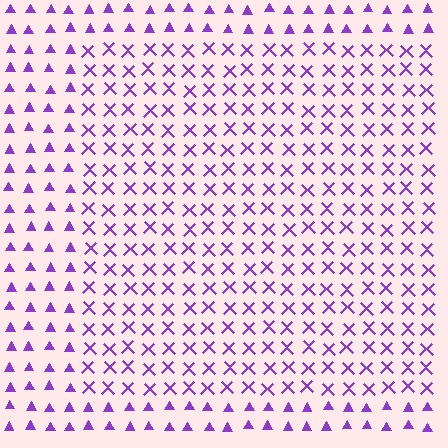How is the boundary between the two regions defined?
The boundary is defined by a change in element shape: X marks inside vs. triangles outside. All elements share the same color and spacing.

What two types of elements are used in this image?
The image uses X marks inside the rectangle region and triangles outside it.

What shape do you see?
I see a rectangle.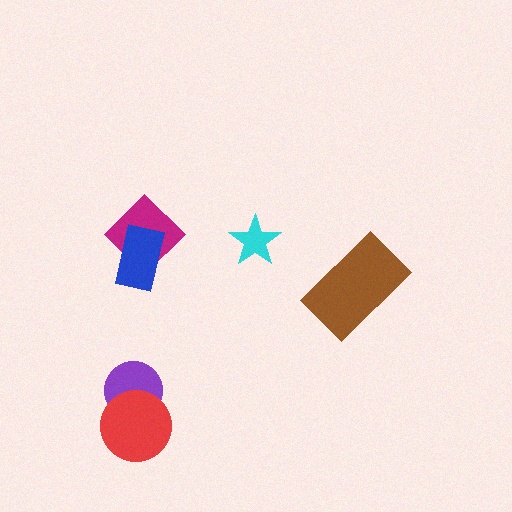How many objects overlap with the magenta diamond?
1 object overlaps with the magenta diamond.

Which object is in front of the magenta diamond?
The blue rectangle is in front of the magenta diamond.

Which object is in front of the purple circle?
The red circle is in front of the purple circle.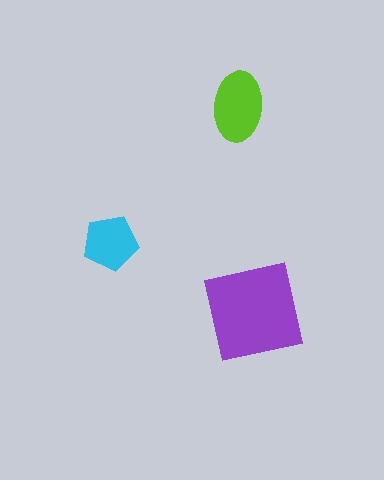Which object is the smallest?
The cyan pentagon.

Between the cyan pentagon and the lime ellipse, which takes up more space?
The lime ellipse.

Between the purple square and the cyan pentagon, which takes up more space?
The purple square.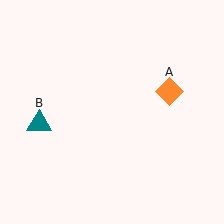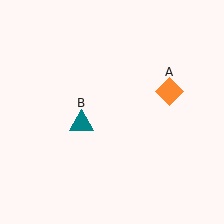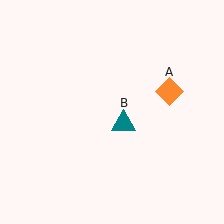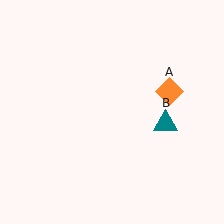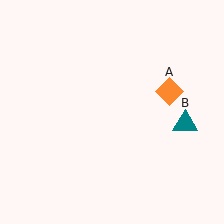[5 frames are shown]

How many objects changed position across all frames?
1 object changed position: teal triangle (object B).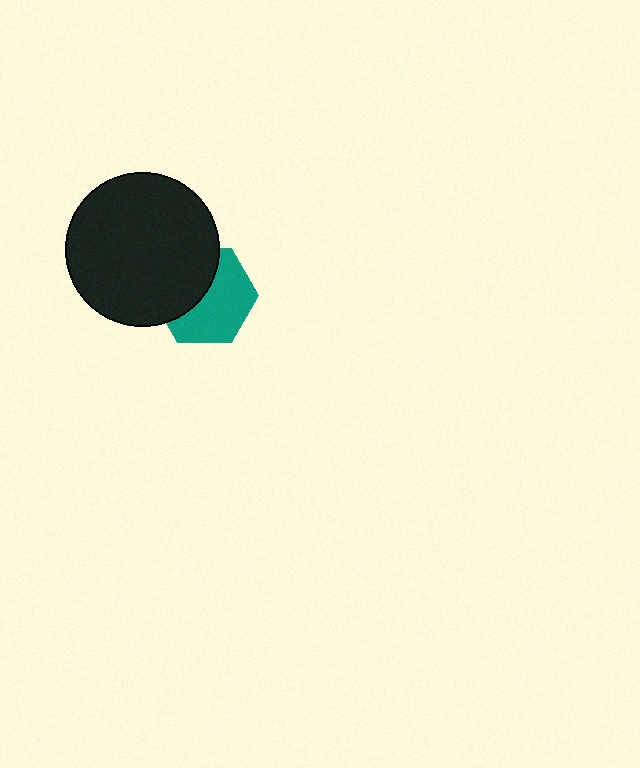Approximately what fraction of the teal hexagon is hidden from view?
Roughly 43% of the teal hexagon is hidden behind the black circle.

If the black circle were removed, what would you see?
You would see the complete teal hexagon.